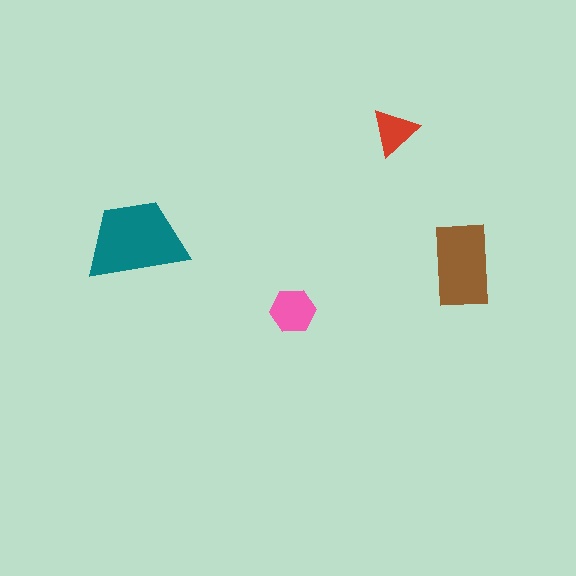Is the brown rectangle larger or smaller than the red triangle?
Larger.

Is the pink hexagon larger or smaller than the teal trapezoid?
Smaller.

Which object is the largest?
The teal trapezoid.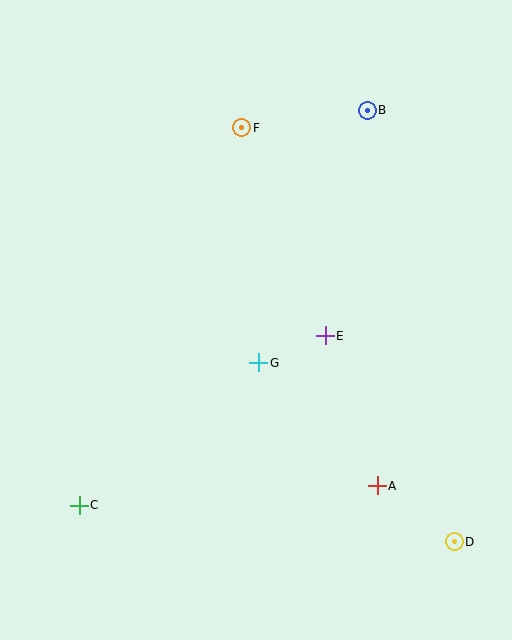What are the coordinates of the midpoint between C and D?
The midpoint between C and D is at (267, 524).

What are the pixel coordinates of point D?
Point D is at (454, 542).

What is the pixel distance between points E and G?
The distance between E and G is 71 pixels.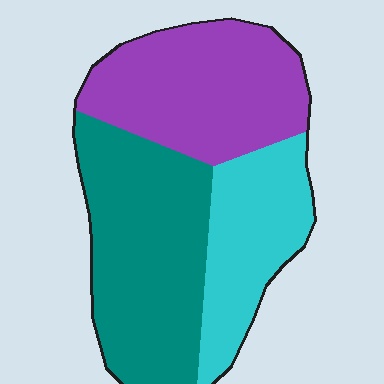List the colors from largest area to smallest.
From largest to smallest: teal, purple, cyan.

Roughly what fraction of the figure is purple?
Purple takes up about one third (1/3) of the figure.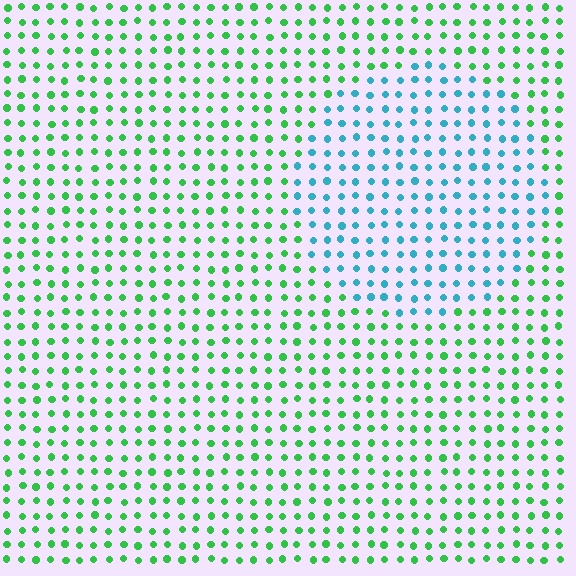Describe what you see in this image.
The image is filled with small green elements in a uniform arrangement. A circle-shaped region is visible where the elements are tinted to a slightly different hue, forming a subtle color boundary.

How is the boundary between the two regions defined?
The boundary is defined purely by a slight shift in hue (about 60 degrees). Spacing, size, and orientation are identical on both sides.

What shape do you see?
I see a circle.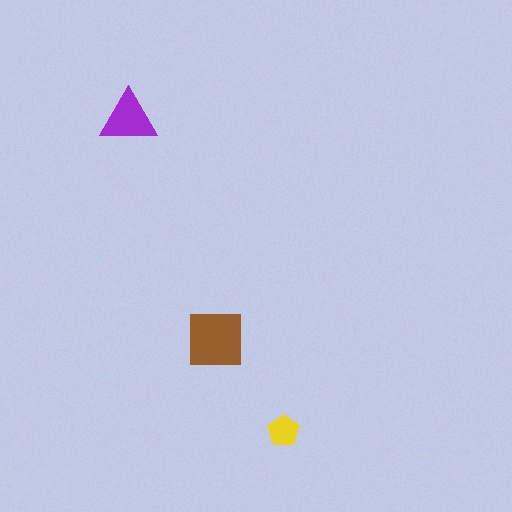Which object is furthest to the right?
The yellow pentagon is rightmost.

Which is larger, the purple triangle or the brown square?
The brown square.